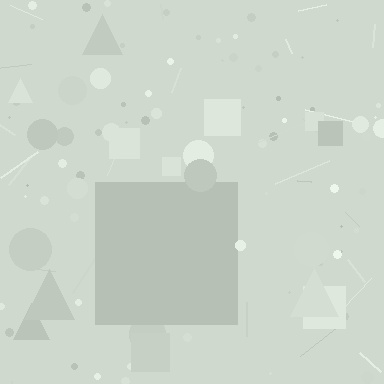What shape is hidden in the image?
A square is hidden in the image.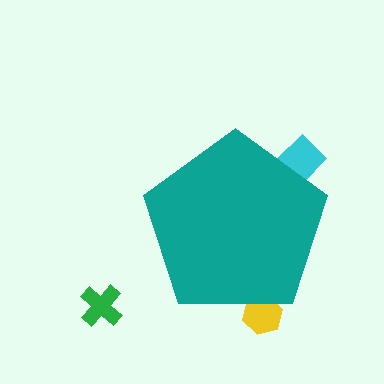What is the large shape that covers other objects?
A teal pentagon.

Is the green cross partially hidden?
No, the green cross is fully visible.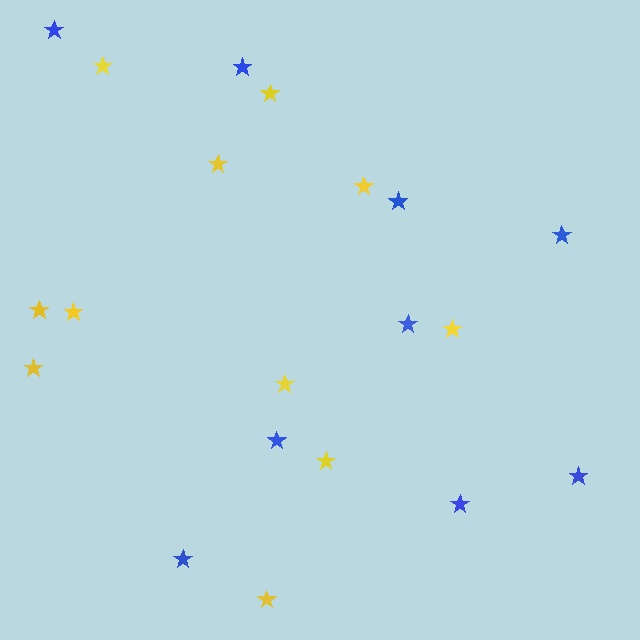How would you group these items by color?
There are 2 groups: one group of blue stars (9) and one group of yellow stars (11).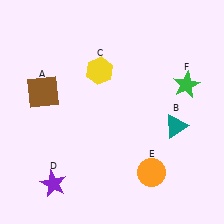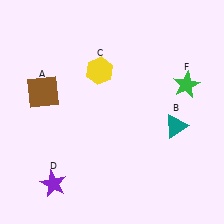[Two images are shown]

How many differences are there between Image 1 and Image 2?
There is 1 difference between the two images.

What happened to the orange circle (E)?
The orange circle (E) was removed in Image 2. It was in the bottom-right area of Image 1.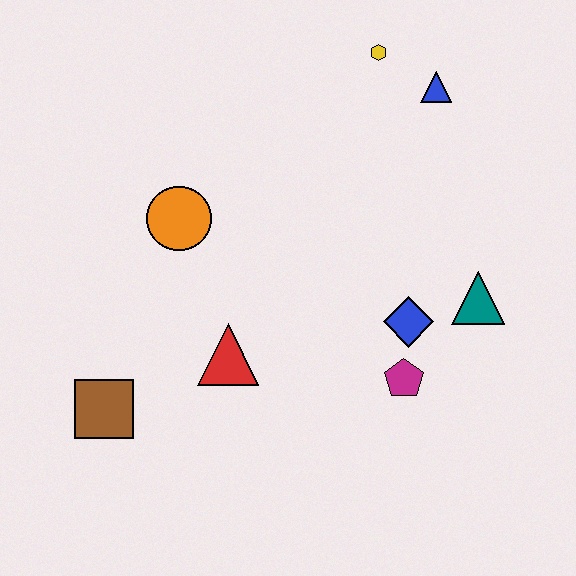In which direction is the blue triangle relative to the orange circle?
The blue triangle is to the right of the orange circle.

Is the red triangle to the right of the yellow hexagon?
No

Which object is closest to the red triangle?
The brown square is closest to the red triangle.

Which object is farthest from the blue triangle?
The brown square is farthest from the blue triangle.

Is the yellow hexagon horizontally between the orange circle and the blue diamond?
Yes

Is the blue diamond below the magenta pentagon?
No